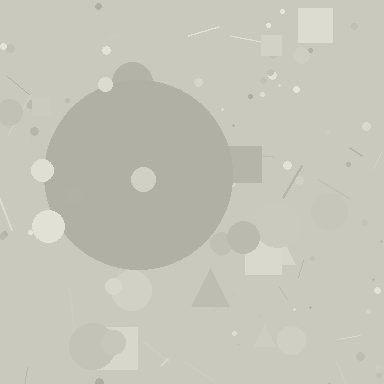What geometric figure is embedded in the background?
A circle is embedded in the background.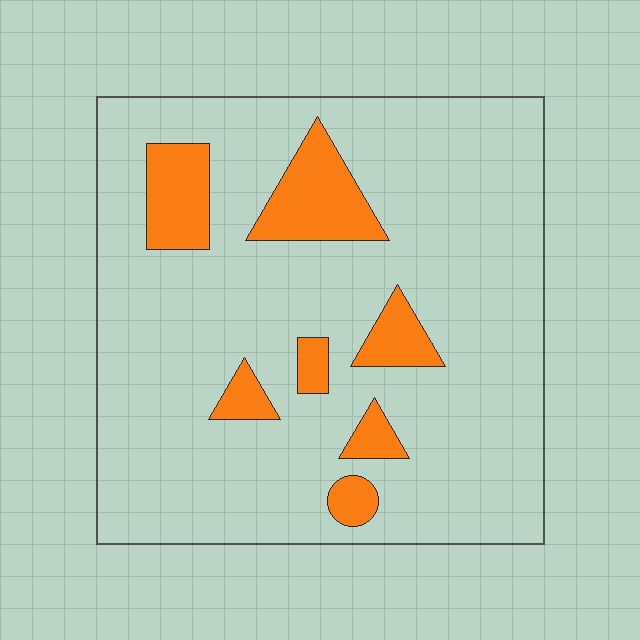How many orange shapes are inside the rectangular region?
7.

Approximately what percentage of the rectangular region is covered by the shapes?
Approximately 15%.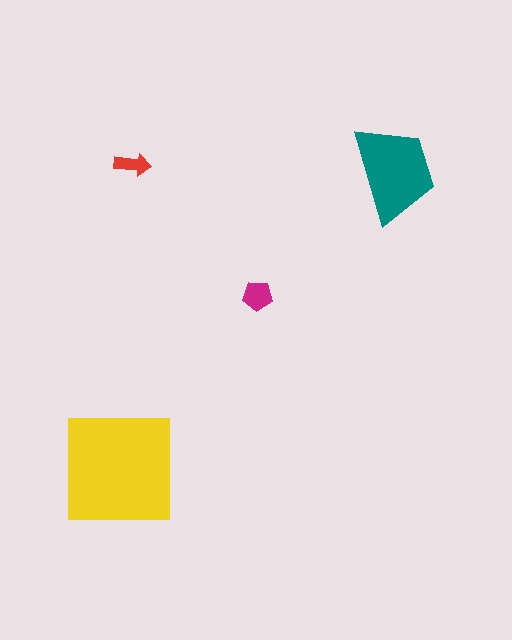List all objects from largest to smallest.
The yellow square, the teal trapezoid, the magenta pentagon, the red arrow.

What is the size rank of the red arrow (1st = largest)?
4th.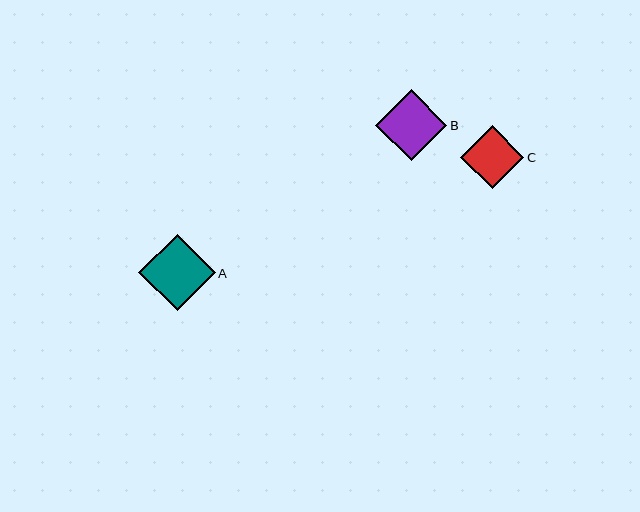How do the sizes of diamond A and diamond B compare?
Diamond A and diamond B are approximately the same size.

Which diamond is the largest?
Diamond A is the largest with a size of approximately 76 pixels.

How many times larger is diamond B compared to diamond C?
Diamond B is approximately 1.1 times the size of diamond C.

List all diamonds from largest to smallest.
From largest to smallest: A, B, C.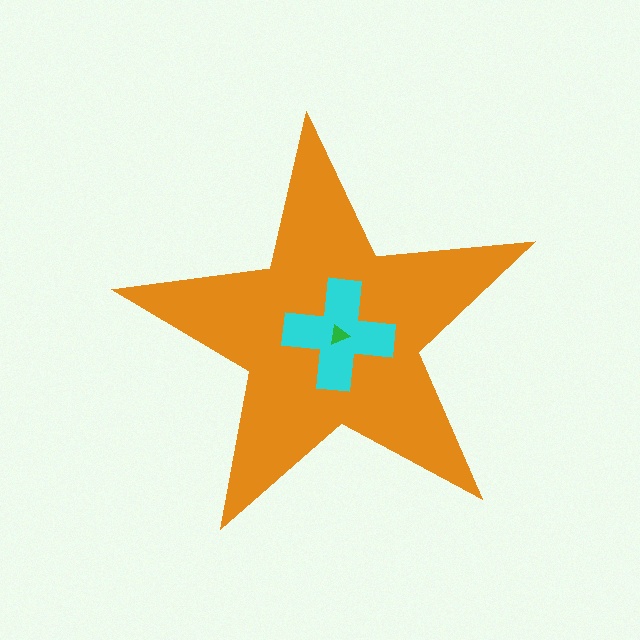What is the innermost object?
The green triangle.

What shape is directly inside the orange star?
The cyan cross.